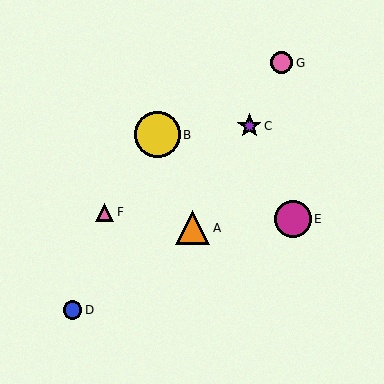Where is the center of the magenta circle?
The center of the magenta circle is at (293, 219).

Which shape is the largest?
The yellow circle (labeled B) is the largest.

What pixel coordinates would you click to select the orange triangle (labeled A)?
Click at (193, 228) to select the orange triangle A.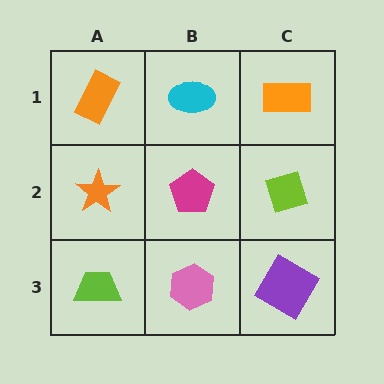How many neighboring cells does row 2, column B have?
4.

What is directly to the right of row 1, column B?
An orange rectangle.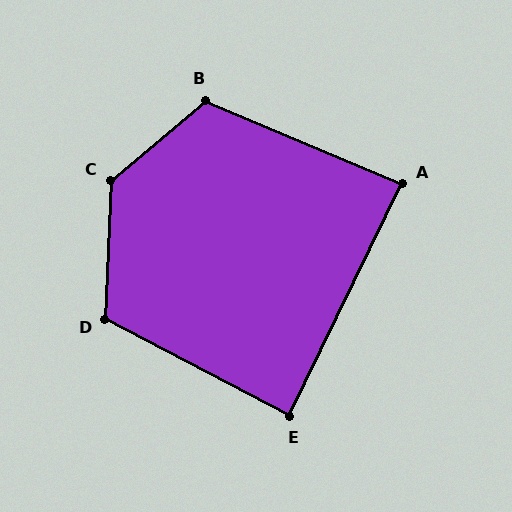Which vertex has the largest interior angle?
C, at approximately 133 degrees.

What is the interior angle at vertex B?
Approximately 117 degrees (obtuse).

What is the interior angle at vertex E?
Approximately 88 degrees (approximately right).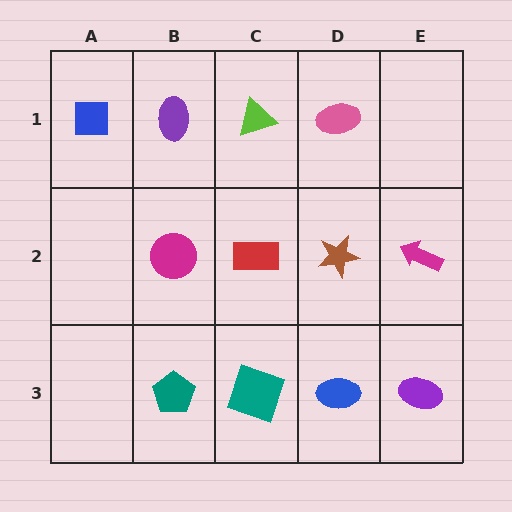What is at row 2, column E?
A magenta arrow.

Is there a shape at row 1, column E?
No, that cell is empty.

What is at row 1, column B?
A purple ellipse.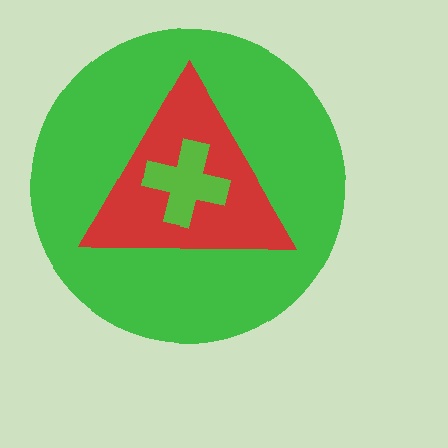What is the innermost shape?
The lime cross.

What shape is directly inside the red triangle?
The lime cross.